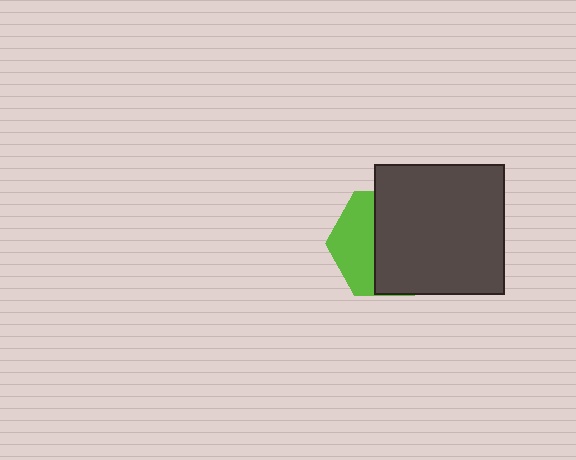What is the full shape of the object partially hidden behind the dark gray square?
The partially hidden object is a lime hexagon.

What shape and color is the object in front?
The object in front is a dark gray square.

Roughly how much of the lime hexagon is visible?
A small part of it is visible (roughly 38%).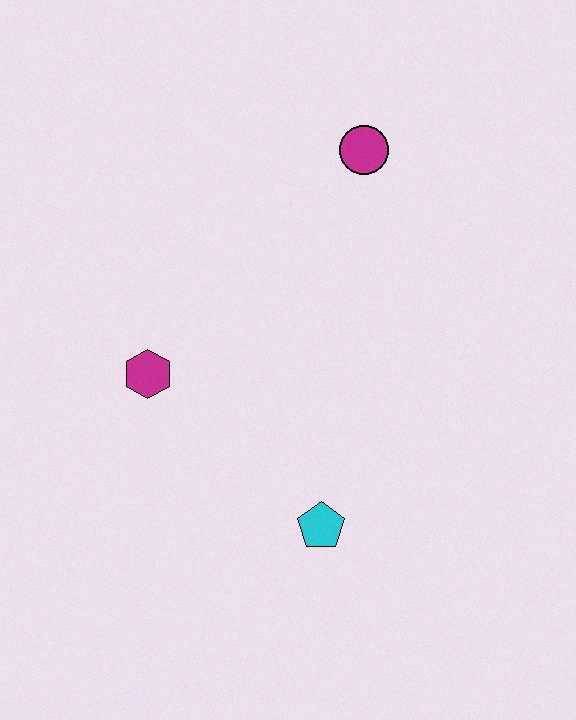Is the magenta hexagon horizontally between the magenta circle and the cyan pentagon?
No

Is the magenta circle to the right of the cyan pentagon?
Yes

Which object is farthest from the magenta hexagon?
The magenta circle is farthest from the magenta hexagon.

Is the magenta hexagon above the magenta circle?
No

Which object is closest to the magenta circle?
The magenta hexagon is closest to the magenta circle.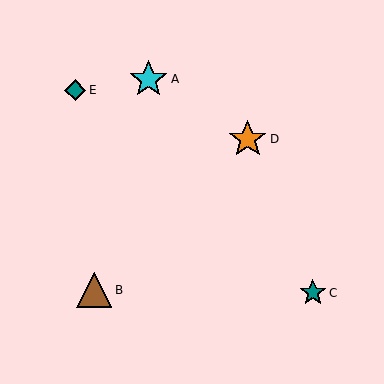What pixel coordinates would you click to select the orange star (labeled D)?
Click at (248, 139) to select the orange star D.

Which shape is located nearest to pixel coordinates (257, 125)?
The orange star (labeled D) at (248, 139) is nearest to that location.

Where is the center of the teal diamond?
The center of the teal diamond is at (75, 90).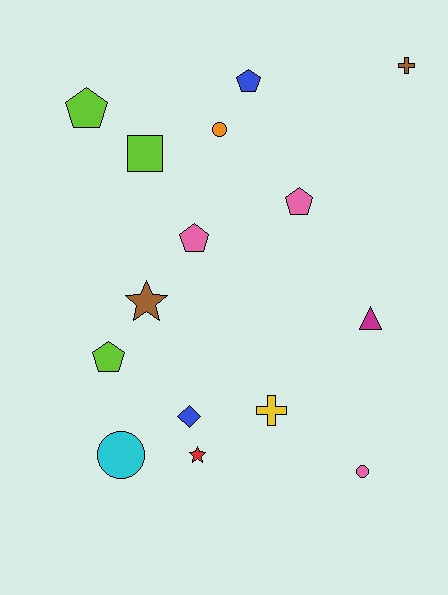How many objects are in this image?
There are 15 objects.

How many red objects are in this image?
There is 1 red object.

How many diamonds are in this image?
There is 1 diamond.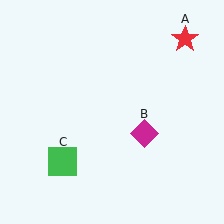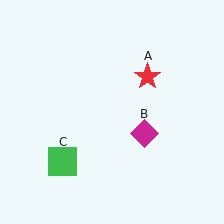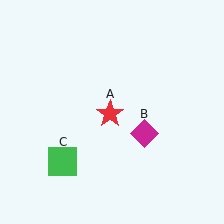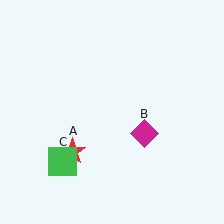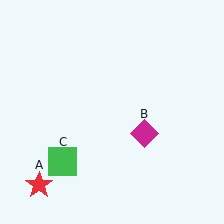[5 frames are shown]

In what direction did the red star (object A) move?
The red star (object A) moved down and to the left.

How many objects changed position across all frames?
1 object changed position: red star (object A).